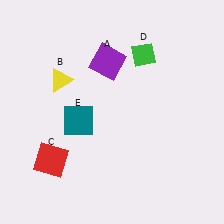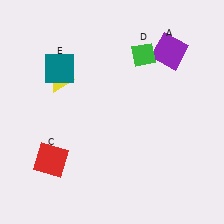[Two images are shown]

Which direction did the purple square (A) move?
The purple square (A) moved right.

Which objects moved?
The objects that moved are: the purple square (A), the teal square (E).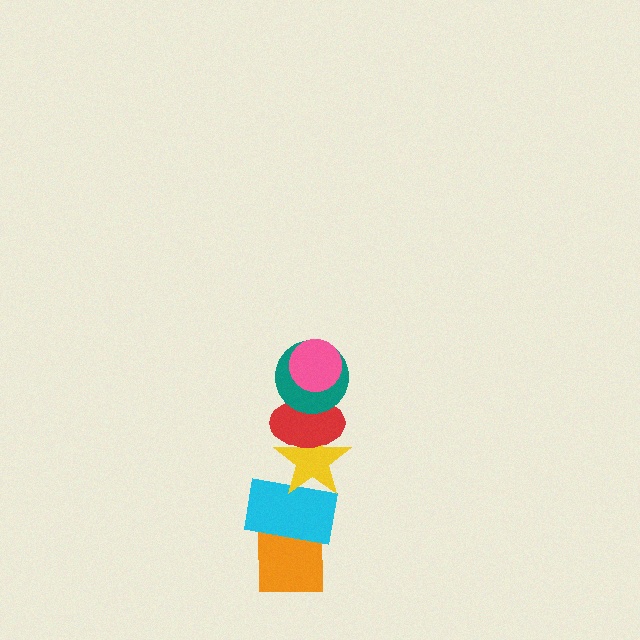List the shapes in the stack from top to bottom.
From top to bottom: the pink circle, the teal circle, the red ellipse, the yellow star, the cyan rectangle, the orange square.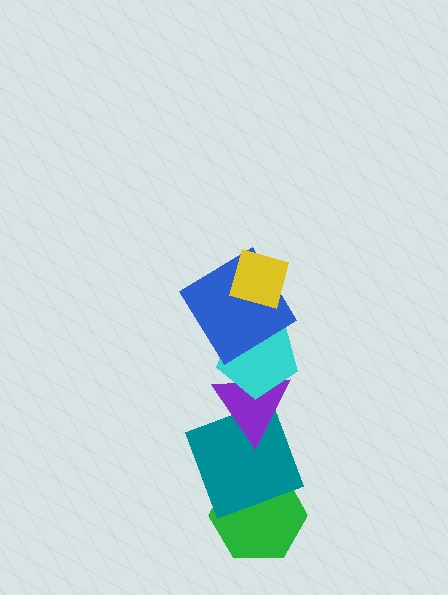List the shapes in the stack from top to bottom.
From top to bottom: the yellow diamond, the blue diamond, the cyan pentagon, the purple triangle, the teal square, the green hexagon.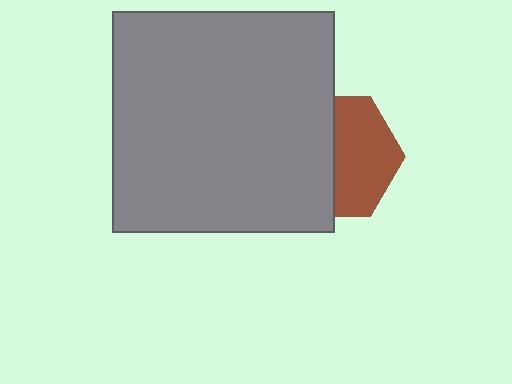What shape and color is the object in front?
The object in front is a gray rectangle.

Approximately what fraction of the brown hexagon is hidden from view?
Roughly 49% of the brown hexagon is hidden behind the gray rectangle.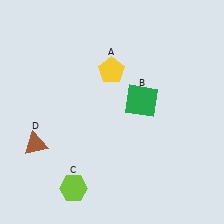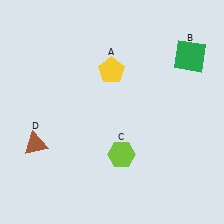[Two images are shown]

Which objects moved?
The objects that moved are: the green square (B), the lime hexagon (C).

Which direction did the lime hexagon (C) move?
The lime hexagon (C) moved right.